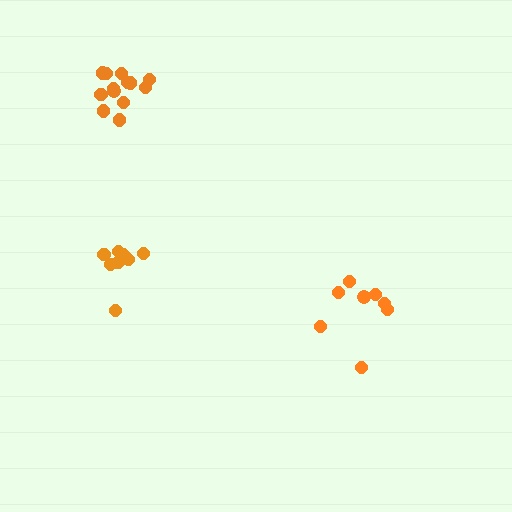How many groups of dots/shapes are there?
There are 3 groups.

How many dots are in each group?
Group 1: 8 dots, Group 2: 13 dots, Group 3: 8 dots (29 total).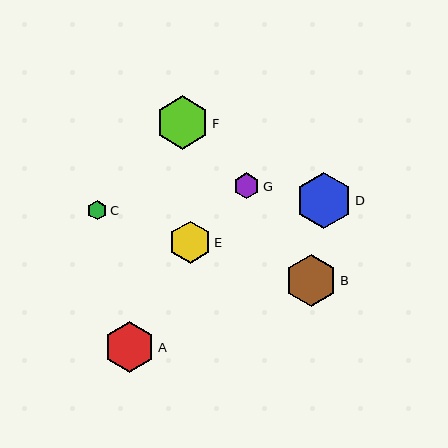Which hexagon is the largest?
Hexagon D is the largest with a size of approximately 57 pixels.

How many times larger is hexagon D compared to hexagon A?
Hexagon D is approximately 1.1 times the size of hexagon A.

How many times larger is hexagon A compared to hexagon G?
Hexagon A is approximately 1.9 times the size of hexagon G.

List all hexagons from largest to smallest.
From largest to smallest: D, F, B, A, E, G, C.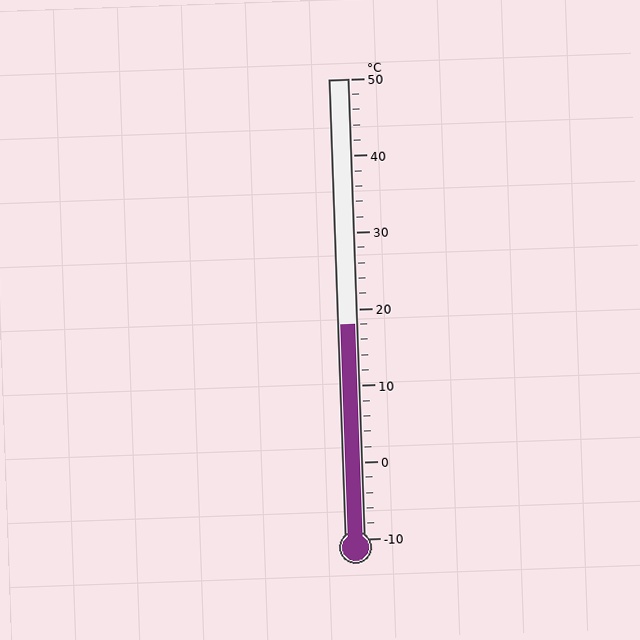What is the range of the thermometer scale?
The thermometer scale ranges from -10°C to 50°C.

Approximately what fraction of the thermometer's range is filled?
The thermometer is filled to approximately 45% of its range.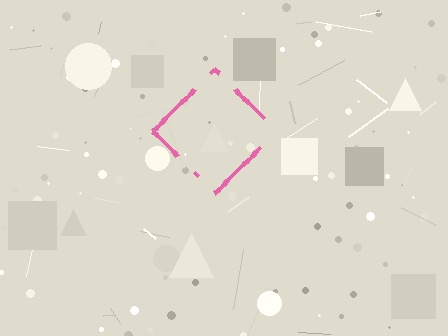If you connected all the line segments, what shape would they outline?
They would outline a diamond.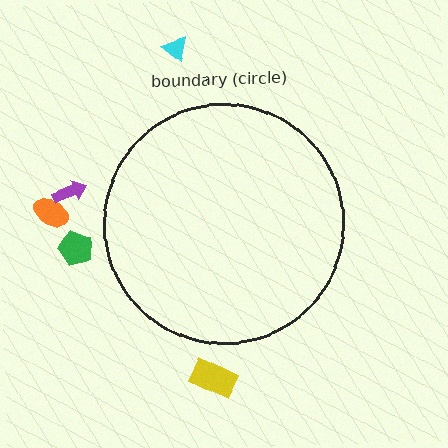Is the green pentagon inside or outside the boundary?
Outside.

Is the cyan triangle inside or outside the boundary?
Outside.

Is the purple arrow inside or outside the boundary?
Outside.